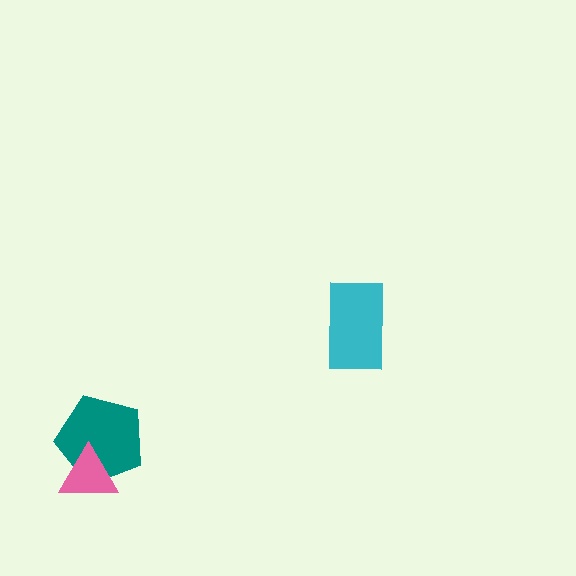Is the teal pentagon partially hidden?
Yes, it is partially covered by another shape.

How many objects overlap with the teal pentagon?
1 object overlaps with the teal pentagon.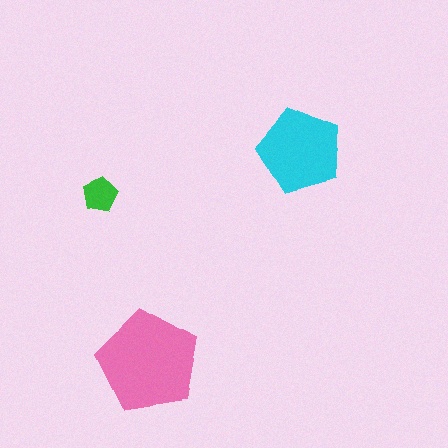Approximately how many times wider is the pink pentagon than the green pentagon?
About 3 times wider.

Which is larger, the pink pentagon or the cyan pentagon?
The pink one.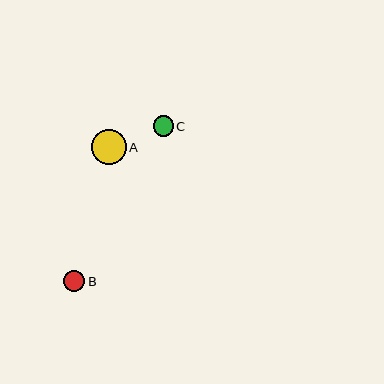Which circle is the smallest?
Circle C is the smallest with a size of approximately 20 pixels.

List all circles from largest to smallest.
From largest to smallest: A, B, C.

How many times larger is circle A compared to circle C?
Circle A is approximately 1.7 times the size of circle C.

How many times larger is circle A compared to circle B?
Circle A is approximately 1.6 times the size of circle B.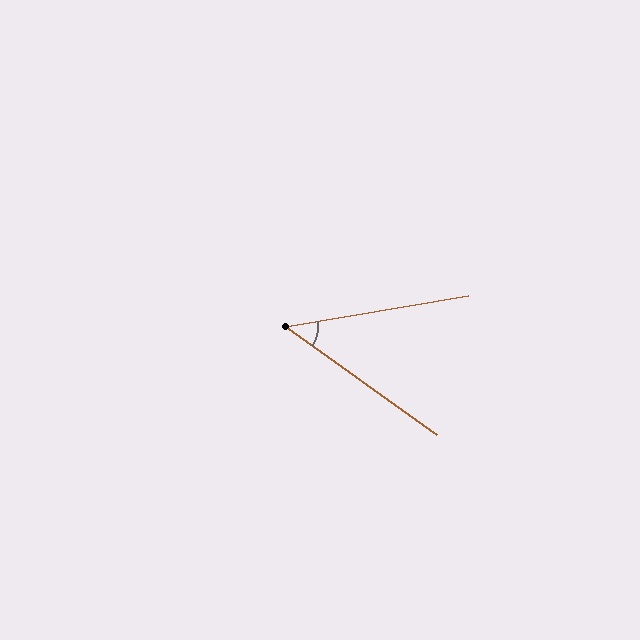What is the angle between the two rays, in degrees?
Approximately 45 degrees.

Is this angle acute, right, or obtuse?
It is acute.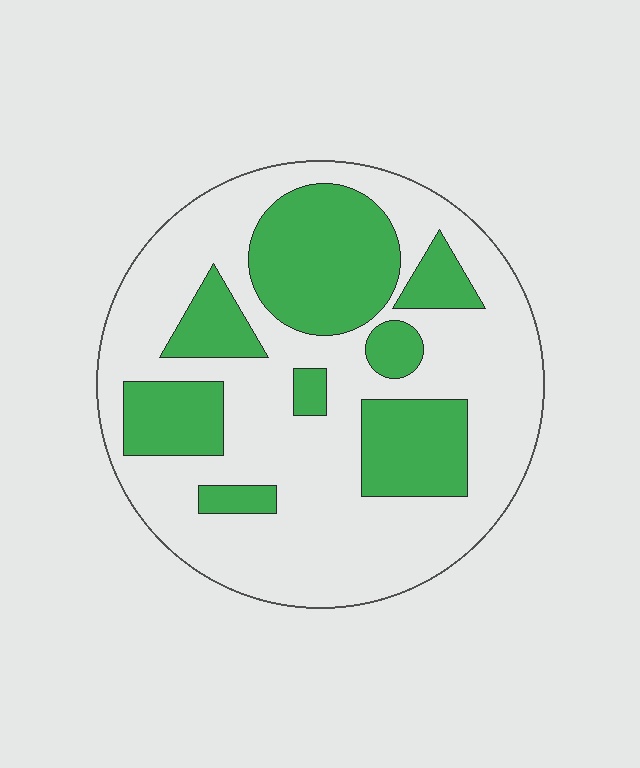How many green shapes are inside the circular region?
8.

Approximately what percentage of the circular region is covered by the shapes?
Approximately 35%.